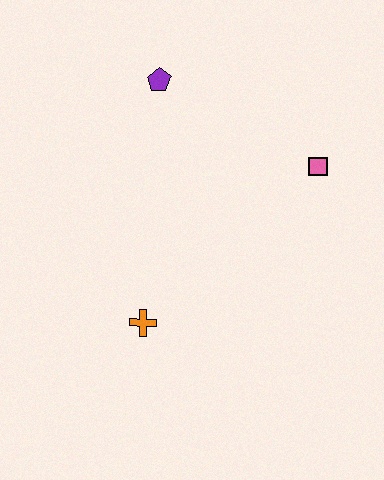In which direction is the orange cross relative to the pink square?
The orange cross is to the left of the pink square.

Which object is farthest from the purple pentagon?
The orange cross is farthest from the purple pentagon.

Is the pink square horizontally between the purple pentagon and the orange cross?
No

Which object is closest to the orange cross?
The pink square is closest to the orange cross.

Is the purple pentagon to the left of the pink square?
Yes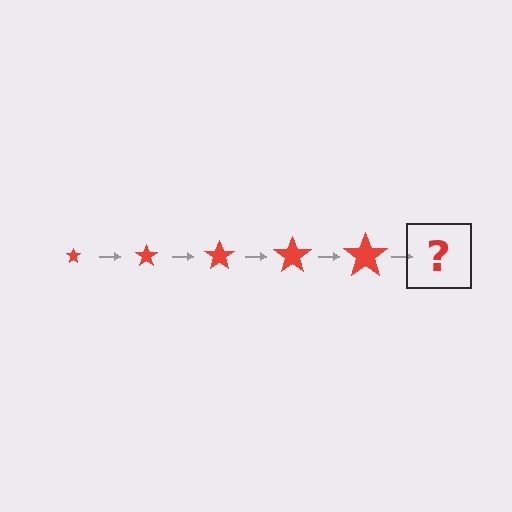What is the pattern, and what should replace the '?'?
The pattern is that the star gets progressively larger each step. The '?' should be a red star, larger than the previous one.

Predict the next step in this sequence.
The next step is a red star, larger than the previous one.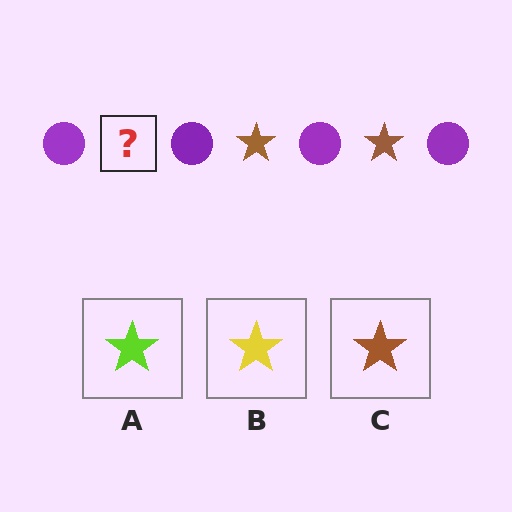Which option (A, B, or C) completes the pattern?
C.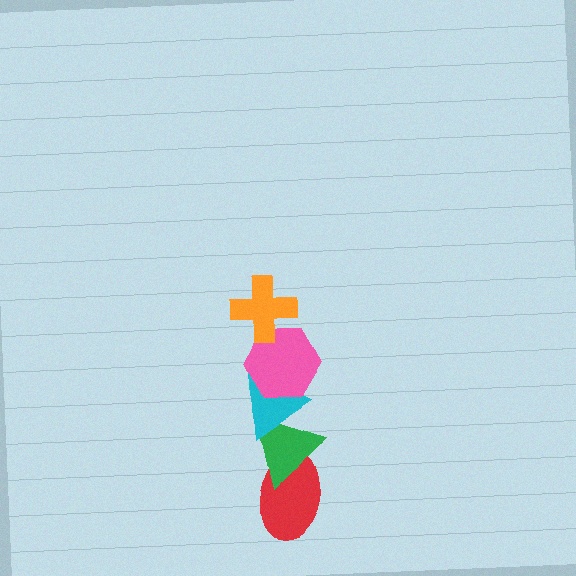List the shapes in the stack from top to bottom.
From top to bottom: the orange cross, the pink hexagon, the cyan triangle, the green triangle, the red ellipse.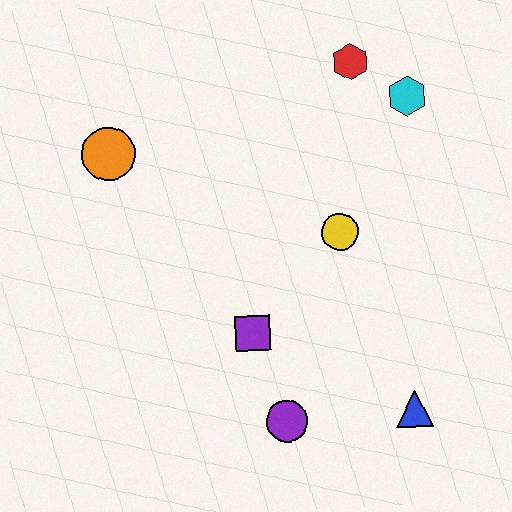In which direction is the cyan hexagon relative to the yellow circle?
The cyan hexagon is above the yellow circle.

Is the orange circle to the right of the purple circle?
No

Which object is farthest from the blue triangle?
The orange circle is farthest from the blue triangle.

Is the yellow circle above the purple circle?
Yes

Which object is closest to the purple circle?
The purple square is closest to the purple circle.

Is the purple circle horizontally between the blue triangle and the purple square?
Yes